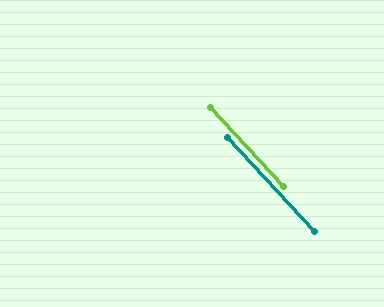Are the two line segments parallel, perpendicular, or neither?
Parallel — their directions differ by only 0.4°.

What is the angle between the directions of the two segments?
Approximately 0 degrees.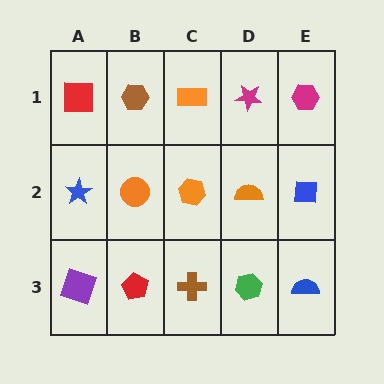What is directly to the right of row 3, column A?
A red pentagon.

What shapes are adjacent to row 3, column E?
A blue square (row 2, column E), a green hexagon (row 3, column D).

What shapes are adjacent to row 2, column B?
A brown hexagon (row 1, column B), a red pentagon (row 3, column B), a blue star (row 2, column A), an orange hexagon (row 2, column C).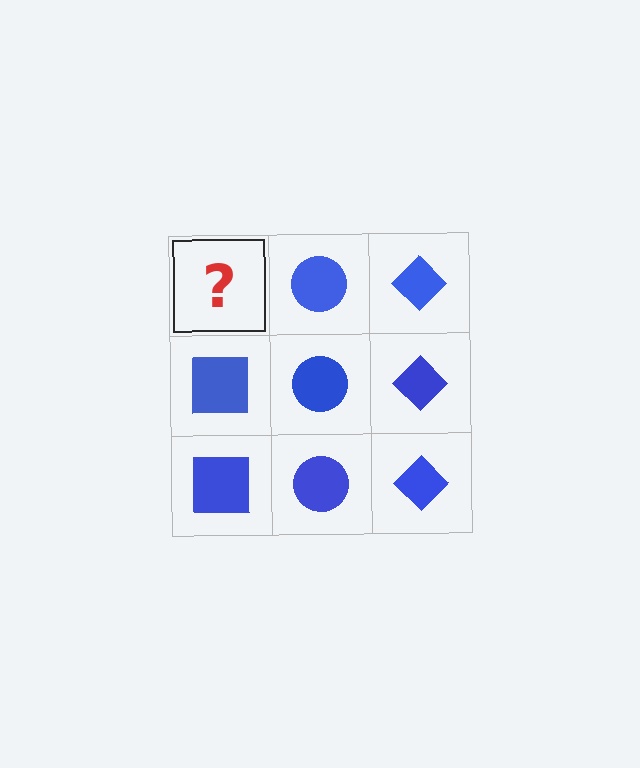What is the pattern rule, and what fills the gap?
The rule is that each column has a consistent shape. The gap should be filled with a blue square.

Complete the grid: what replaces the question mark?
The question mark should be replaced with a blue square.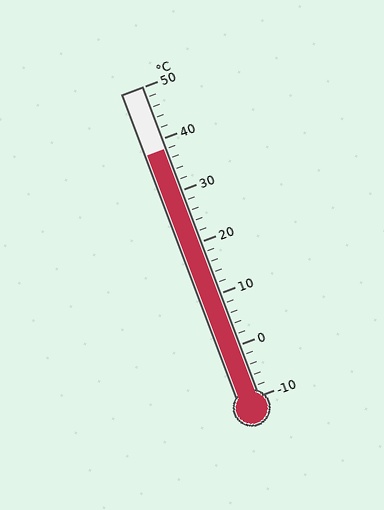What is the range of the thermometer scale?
The thermometer scale ranges from -10°C to 50°C.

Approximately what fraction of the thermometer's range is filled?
The thermometer is filled to approximately 80% of its range.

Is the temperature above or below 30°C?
The temperature is above 30°C.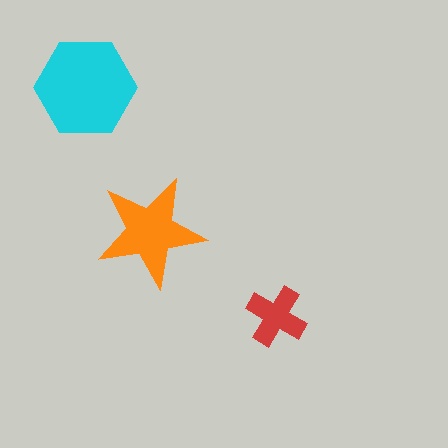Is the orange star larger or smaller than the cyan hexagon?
Smaller.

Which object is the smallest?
The red cross.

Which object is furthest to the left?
The cyan hexagon is leftmost.